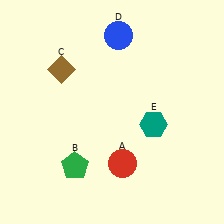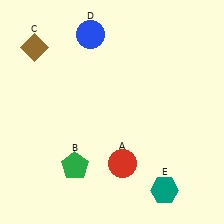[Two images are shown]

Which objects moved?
The objects that moved are: the brown diamond (C), the blue circle (D), the teal hexagon (E).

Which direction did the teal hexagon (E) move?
The teal hexagon (E) moved down.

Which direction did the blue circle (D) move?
The blue circle (D) moved left.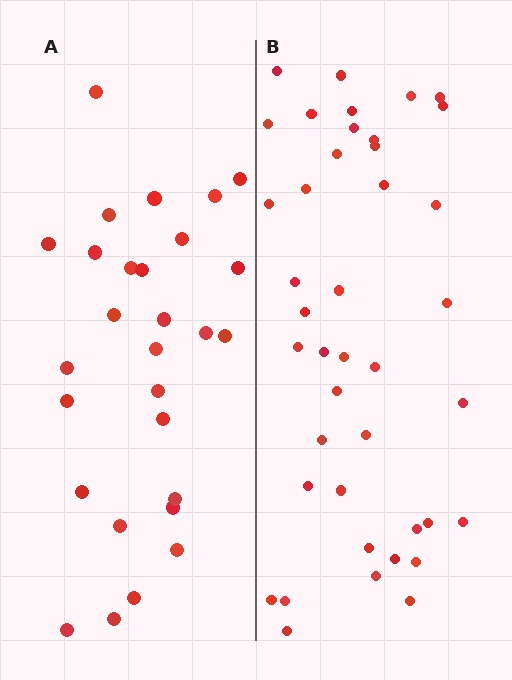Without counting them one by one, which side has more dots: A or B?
Region B (the right region) has more dots.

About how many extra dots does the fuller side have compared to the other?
Region B has approximately 15 more dots than region A.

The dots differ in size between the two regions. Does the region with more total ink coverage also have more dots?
No. Region A has more total ink coverage because its dots are larger, but region B actually contains more individual dots. Total area can be misleading — the number of items is what matters here.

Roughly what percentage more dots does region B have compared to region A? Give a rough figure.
About 45% more.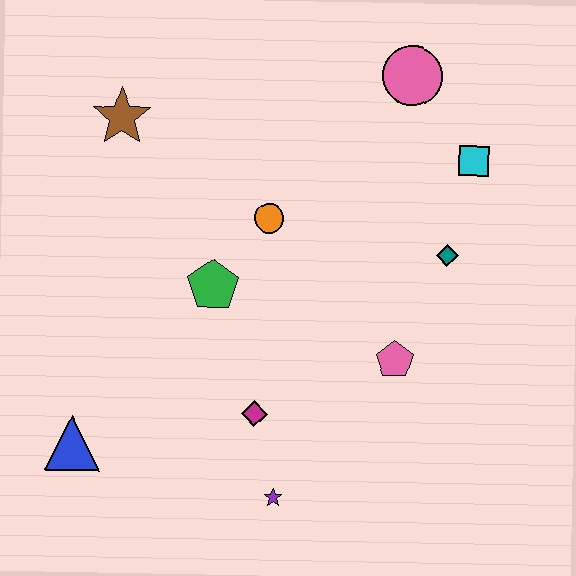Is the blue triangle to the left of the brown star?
Yes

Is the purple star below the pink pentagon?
Yes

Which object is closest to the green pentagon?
The orange circle is closest to the green pentagon.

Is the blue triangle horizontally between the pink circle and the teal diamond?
No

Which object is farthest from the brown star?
The purple star is farthest from the brown star.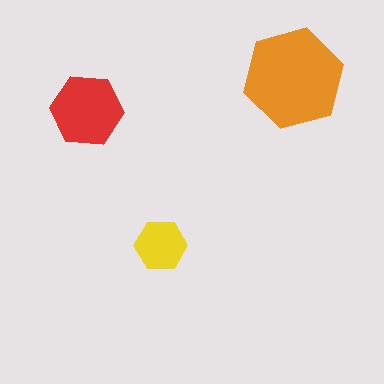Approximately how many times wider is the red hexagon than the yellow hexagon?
About 1.5 times wider.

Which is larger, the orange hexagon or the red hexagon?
The orange one.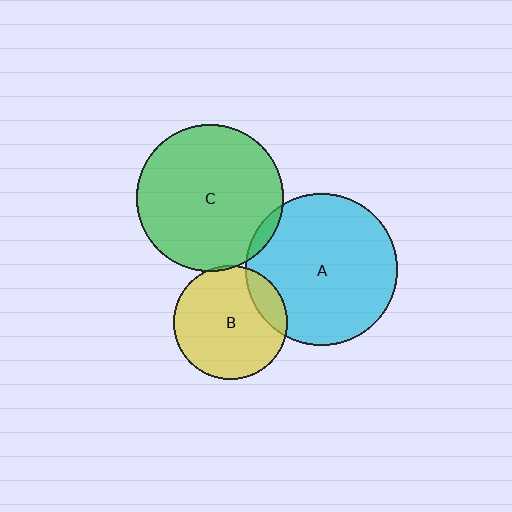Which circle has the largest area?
Circle A (cyan).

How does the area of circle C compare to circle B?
Approximately 1.7 times.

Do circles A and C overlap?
Yes.